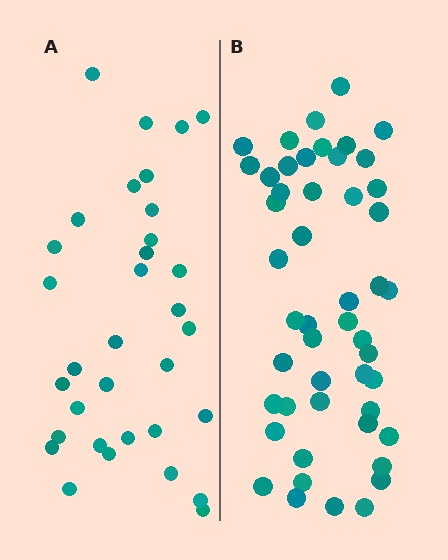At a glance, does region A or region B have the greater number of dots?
Region B (the right region) has more dots.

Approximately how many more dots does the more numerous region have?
Region B has approximately 15 more dots than region A.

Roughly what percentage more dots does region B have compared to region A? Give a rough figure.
About 50% more.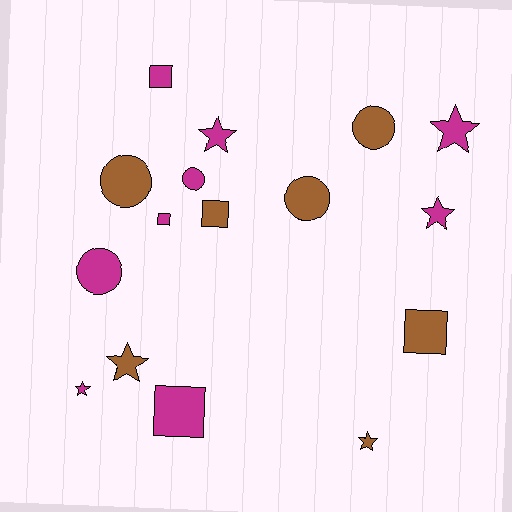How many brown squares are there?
There are 2 brown squares.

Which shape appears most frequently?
Star, with 6 objects.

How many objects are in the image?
There are 16 objects.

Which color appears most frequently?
Magenta, with 9 objects.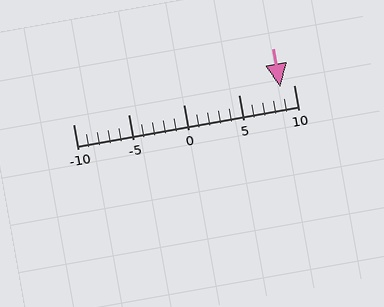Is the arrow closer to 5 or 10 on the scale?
The arrow is closer to 10.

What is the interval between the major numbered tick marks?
The major tick marks are spaced 5 units apart.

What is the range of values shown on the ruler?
The ruler shows values from -10 to 10.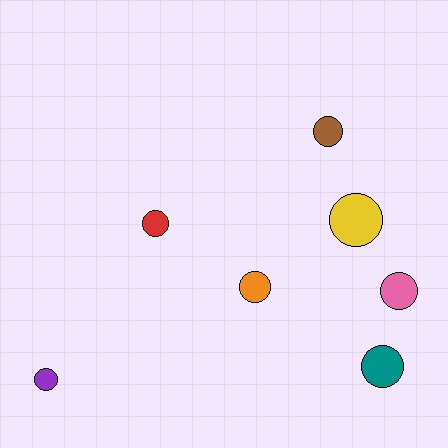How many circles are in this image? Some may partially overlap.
There are 7 circles.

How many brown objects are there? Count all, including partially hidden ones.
There is 1 brown object.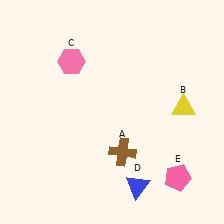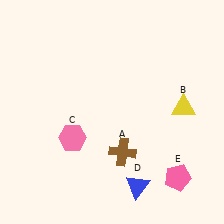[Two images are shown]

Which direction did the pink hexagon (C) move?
The pink hexagon (C) moved down.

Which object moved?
The pink hexagon (C) moved down.